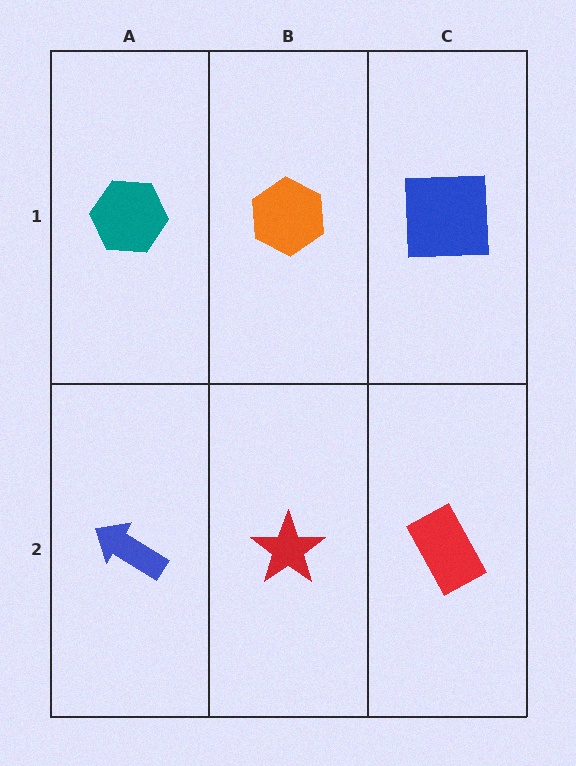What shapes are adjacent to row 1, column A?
A blue arrow (row 2, column A), an orange hexagon (row 1, column B).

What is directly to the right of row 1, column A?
An orange hexagon.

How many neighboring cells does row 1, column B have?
3.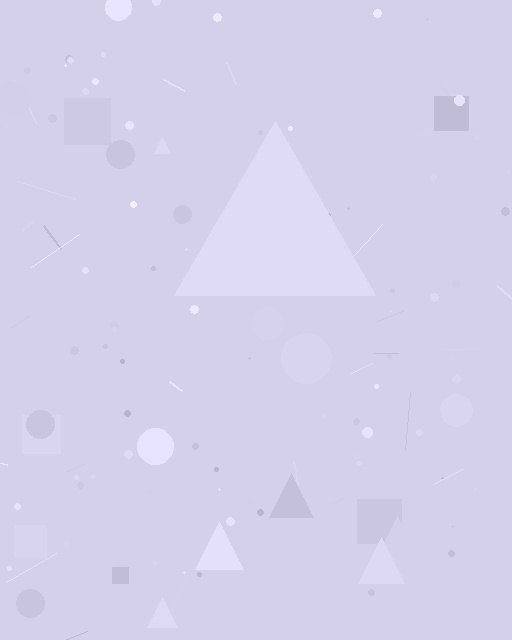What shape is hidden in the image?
A triangle is hidden in the image.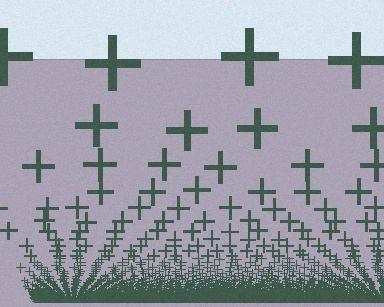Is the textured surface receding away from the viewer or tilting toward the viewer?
The surface appears to tilt toward the viewer. Texture elements get larger and sparser toward the top.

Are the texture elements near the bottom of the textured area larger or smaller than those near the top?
Smaller. The gradient is inverted — elements near the bottom are smaller and denser.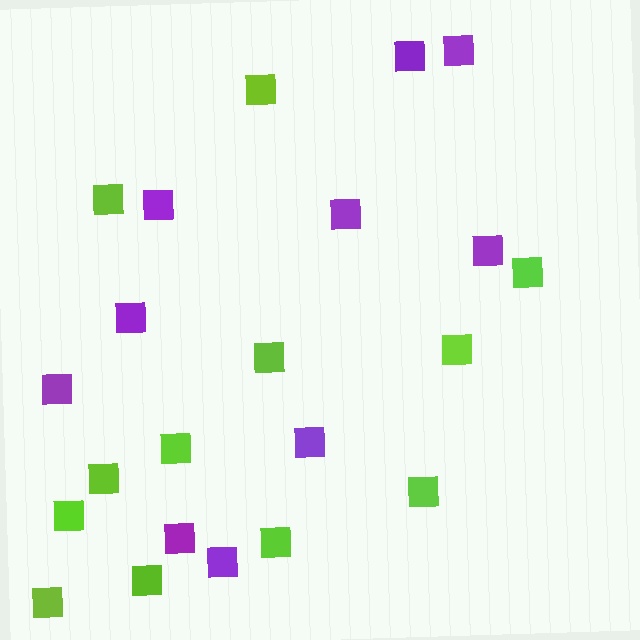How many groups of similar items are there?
There are 2 groups: one group of purple squares (10) and one group of lime squares (12).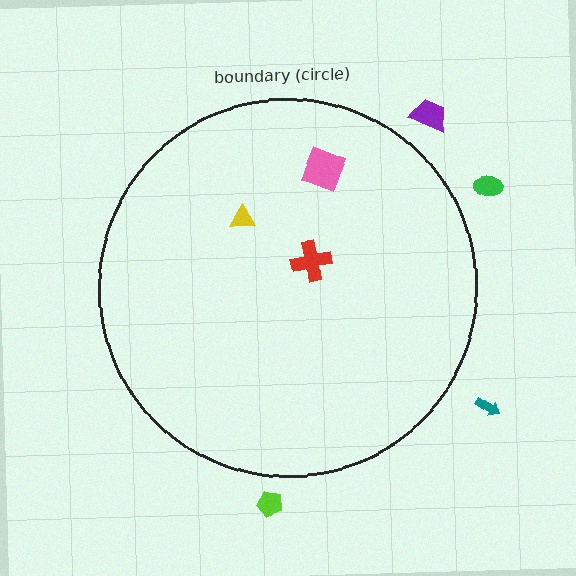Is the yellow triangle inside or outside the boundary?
Inside.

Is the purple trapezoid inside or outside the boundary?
Outside.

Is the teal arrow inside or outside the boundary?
Outside.